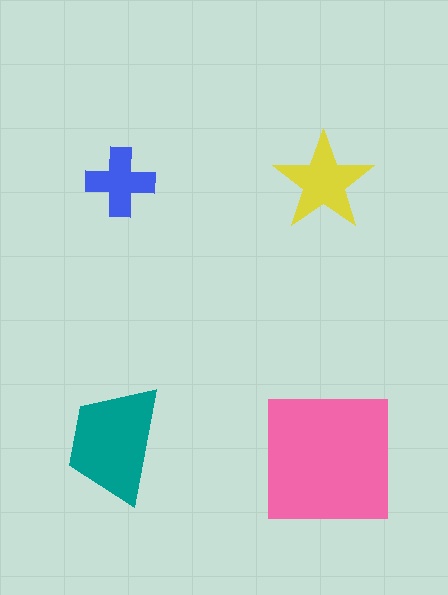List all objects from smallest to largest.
The blue cross, the yellow star, the teal trapezoid, the pink square.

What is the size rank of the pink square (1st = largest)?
1st.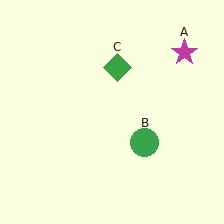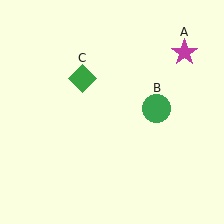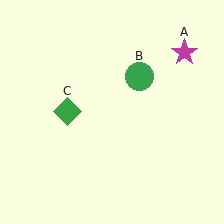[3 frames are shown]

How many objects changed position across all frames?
2 objects changed position: green circle (object B), green diamond (object C).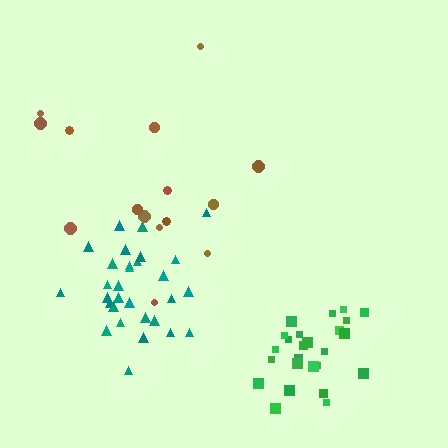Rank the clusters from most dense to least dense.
green, teal, brown.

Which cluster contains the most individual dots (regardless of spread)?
Teal (30).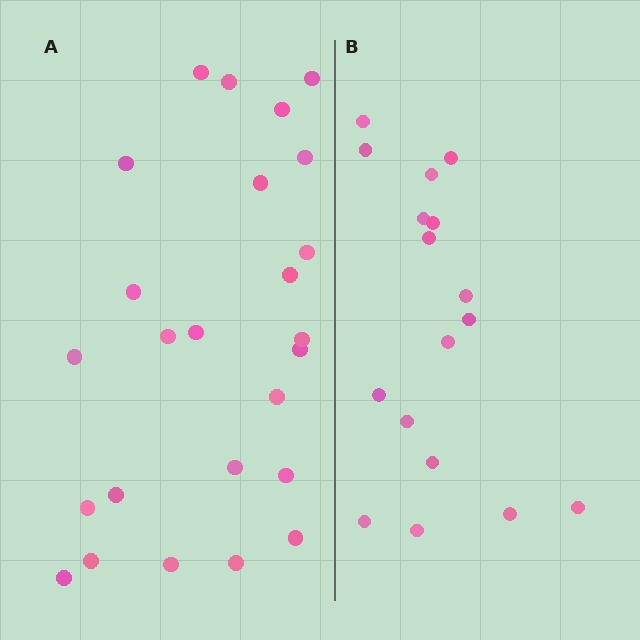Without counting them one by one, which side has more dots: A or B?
Region A (the left region) has more dots.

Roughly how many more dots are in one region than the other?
Region A has roughly 8 or so more dots than region B.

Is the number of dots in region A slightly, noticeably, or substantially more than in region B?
Region A has substantially more. The ratio is roughly 1.5 to 1.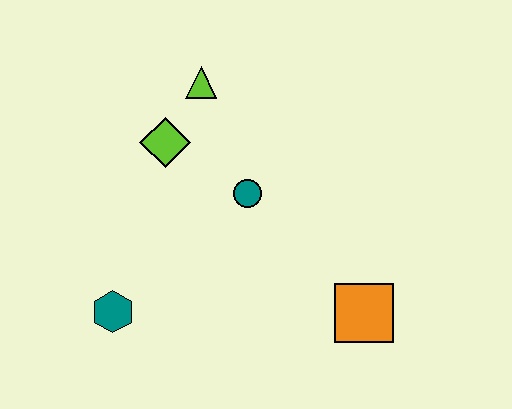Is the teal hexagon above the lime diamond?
No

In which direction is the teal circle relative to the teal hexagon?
The teal circle is to the right of the teal hexagon.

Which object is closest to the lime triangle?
The lime diamond is closest to the lime triangle.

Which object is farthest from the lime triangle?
The orange square is farthest from the lime triangle.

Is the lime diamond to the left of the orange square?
Yes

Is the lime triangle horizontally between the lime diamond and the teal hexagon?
No